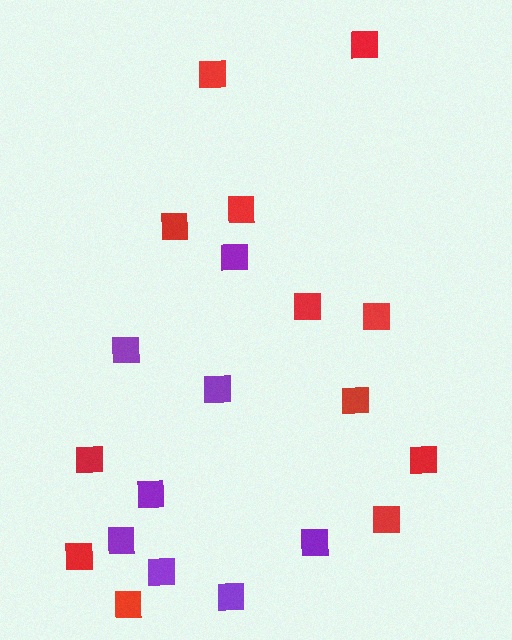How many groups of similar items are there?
There are 2 groups: one group of red squares (12) and one group of purple squares (8).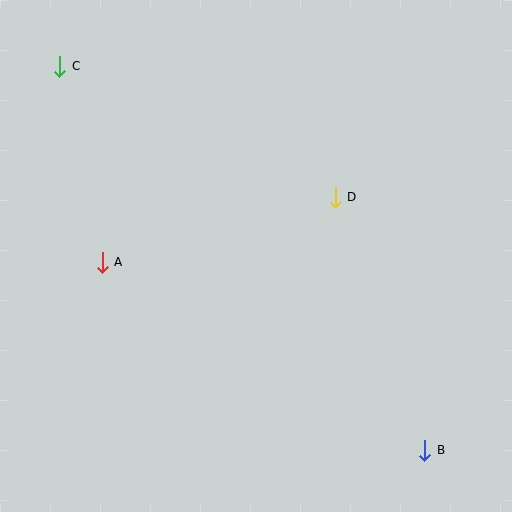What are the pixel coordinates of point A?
Point A is at (102, 262).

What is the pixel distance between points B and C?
The distance between B and C is 530 pixels.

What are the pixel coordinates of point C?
Point C is at (60, 66).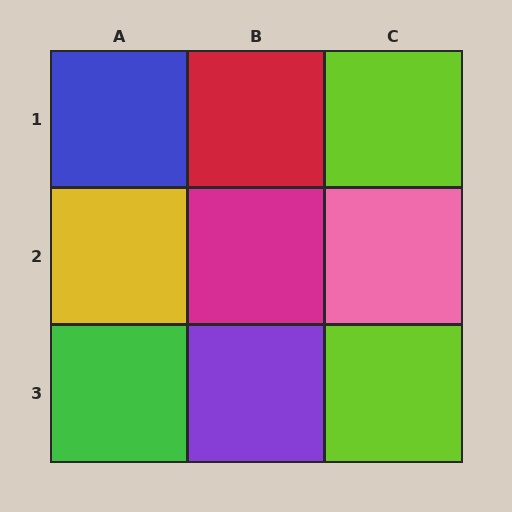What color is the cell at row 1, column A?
Blue.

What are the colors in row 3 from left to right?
Green, purple, lime.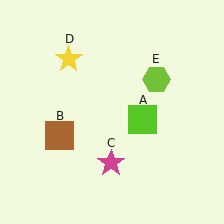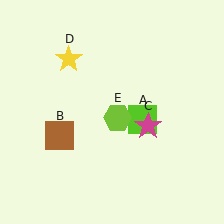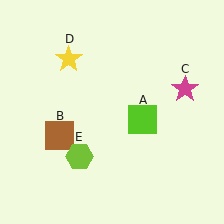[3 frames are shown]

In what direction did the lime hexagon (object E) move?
The lime hexagon (object E) moved down and to the left.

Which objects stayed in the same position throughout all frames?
Lime square (object A) and brown square (object B) and yellow star (object D) remained stationary.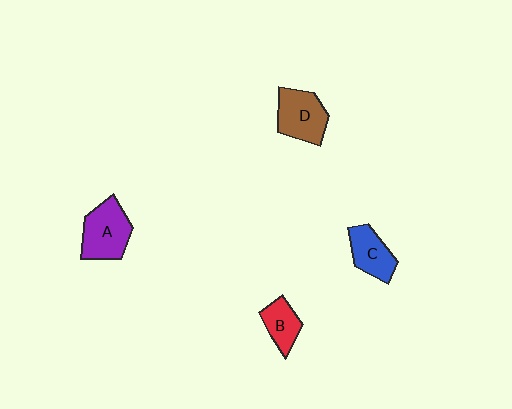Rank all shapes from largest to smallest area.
From largest to smallest: A (purple), D (brown), C (blue), B (red).